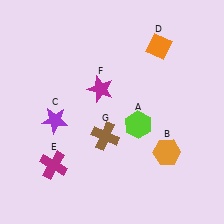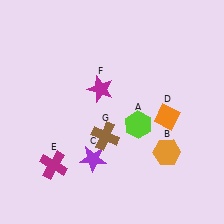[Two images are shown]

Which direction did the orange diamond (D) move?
The orange diamond (D) moved down.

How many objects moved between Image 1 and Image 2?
2 objects moved between the two images.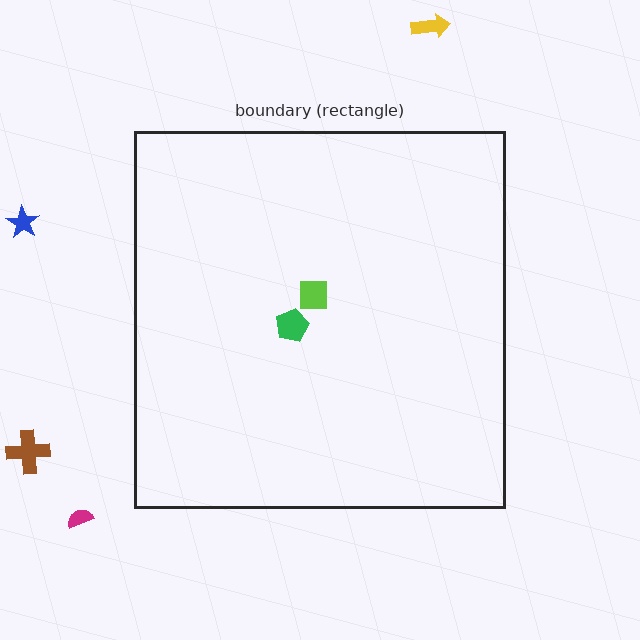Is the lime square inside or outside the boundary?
Inside.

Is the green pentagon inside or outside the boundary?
Inside.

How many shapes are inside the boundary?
2 inside, 4 outside.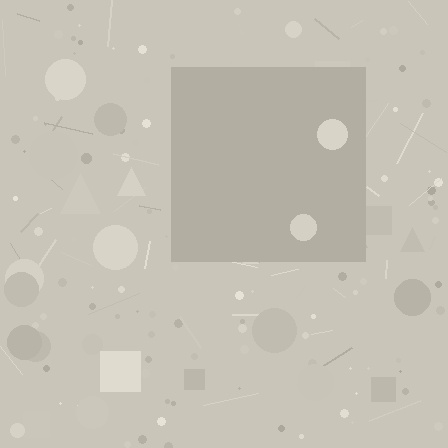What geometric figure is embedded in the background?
A square is embedded in the background.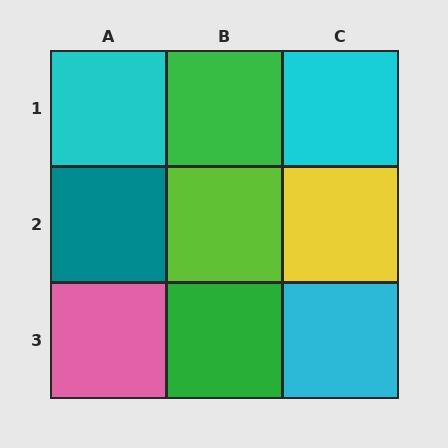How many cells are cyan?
3 cells are cyan.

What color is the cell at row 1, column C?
Cyan.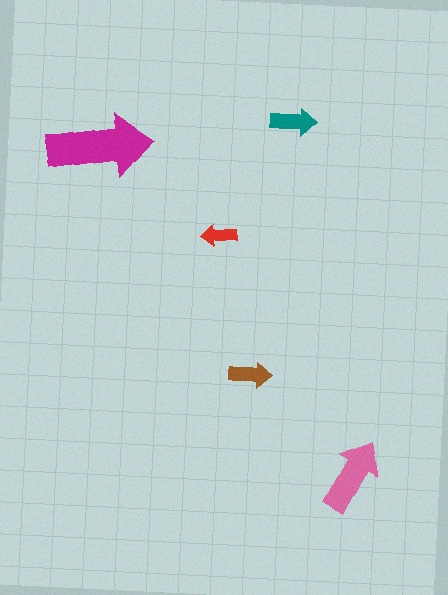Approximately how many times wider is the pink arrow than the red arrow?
About 2 times wider.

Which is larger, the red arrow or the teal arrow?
The teal one.